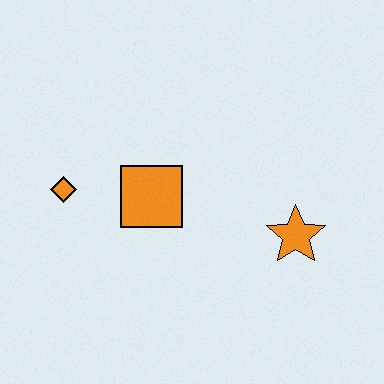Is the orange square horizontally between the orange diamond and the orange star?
Yes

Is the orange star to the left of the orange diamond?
No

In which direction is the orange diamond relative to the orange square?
The orange diamond is to the left of the orange square.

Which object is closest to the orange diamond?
The orange square is closest to the orange diamond.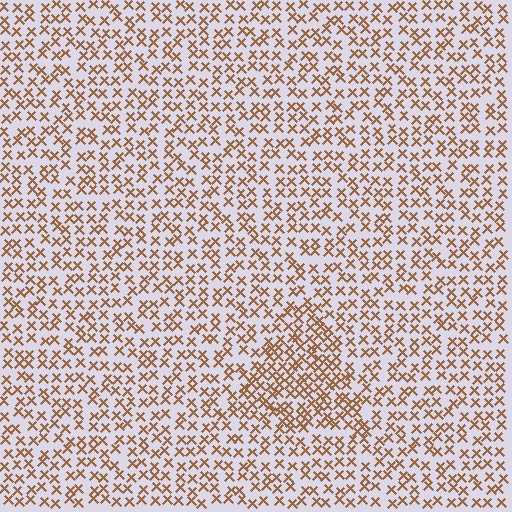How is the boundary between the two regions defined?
The boundary is defined by a change in element density (approximately 1.7x ratio). All elements are the same color, size, and shape.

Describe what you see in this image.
The image contains small brown elements arranged at two different densities. A triangle-shaped region is visible where the elements are more densely packed than the surrounding area.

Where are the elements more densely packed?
The elements are more densely packed inside the triangle boundary.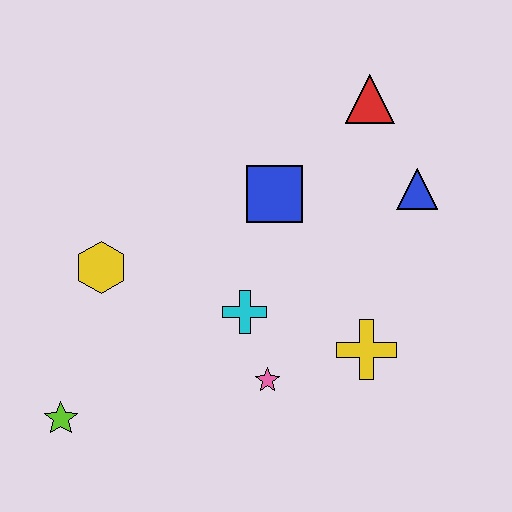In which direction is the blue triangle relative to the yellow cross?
The blue triangle is above the yellow cross.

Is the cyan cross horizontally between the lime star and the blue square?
Yes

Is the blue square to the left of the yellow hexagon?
No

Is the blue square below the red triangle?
Yes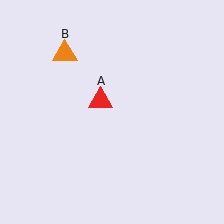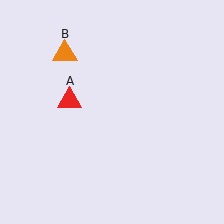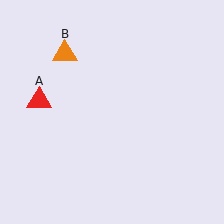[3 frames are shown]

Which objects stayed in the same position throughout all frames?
Orange triangle (object B) remained stationary.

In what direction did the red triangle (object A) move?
The red triangle (object A) moved left.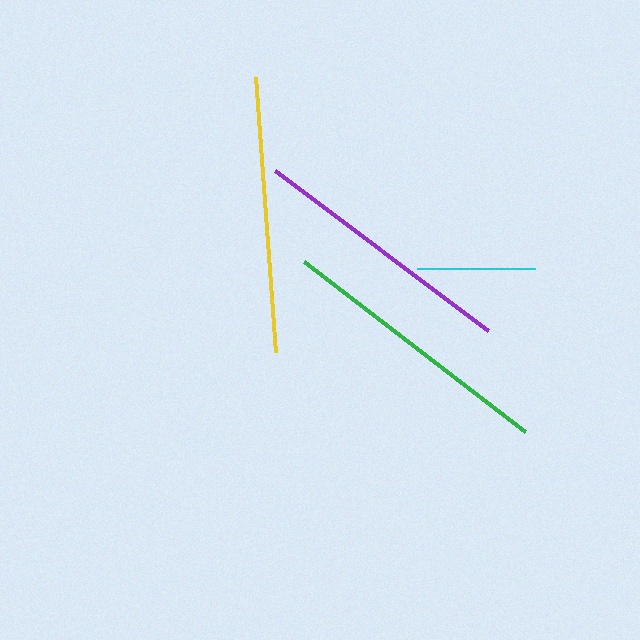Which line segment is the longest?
The green line is the longest at approximately 278 pixels.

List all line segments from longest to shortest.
From longest to shortest: green, yellow, purple, cyan.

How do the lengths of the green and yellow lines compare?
The green and yellow lines are approximately the same length.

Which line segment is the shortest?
The cyan line is the shortest at approximately 119 pixels.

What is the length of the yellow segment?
The yellow segment is approximately 276 pixels long.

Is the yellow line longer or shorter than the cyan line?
The yellow line is longer than the cyan line.